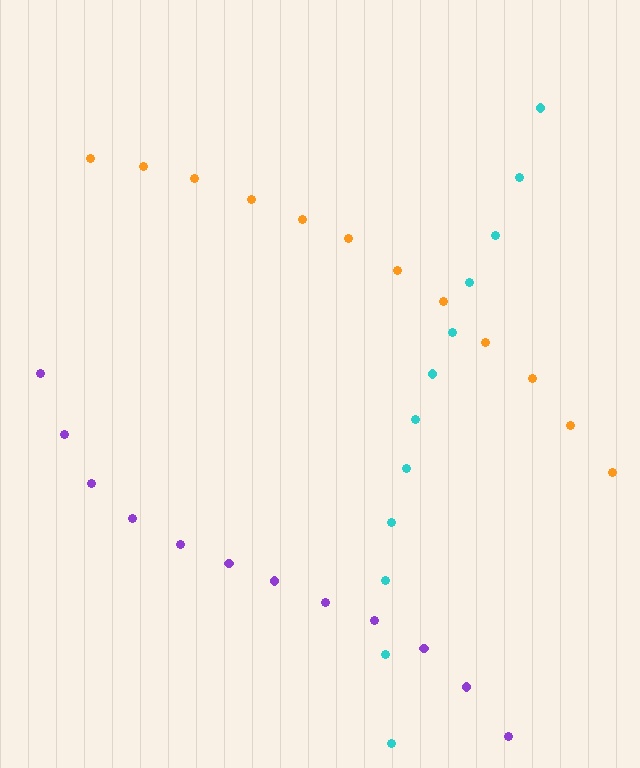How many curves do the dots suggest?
There are 3 distinct paths.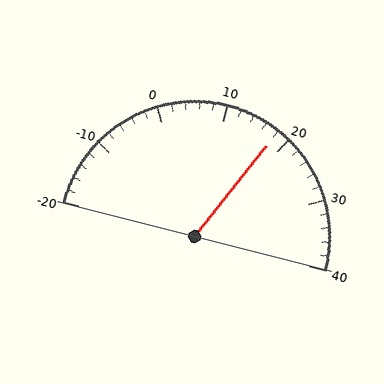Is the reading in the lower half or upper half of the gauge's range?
The reading is in the upper half of the range (-20 to 40).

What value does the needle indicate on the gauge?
The needle indicates approximately 18.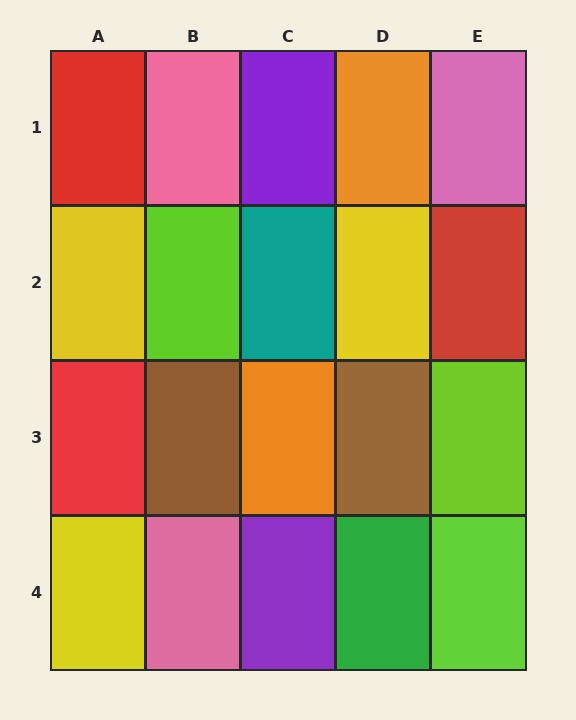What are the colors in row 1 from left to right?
Red, pink, purple, orange, pink.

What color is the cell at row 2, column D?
Yellow.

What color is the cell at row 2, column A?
Yellow.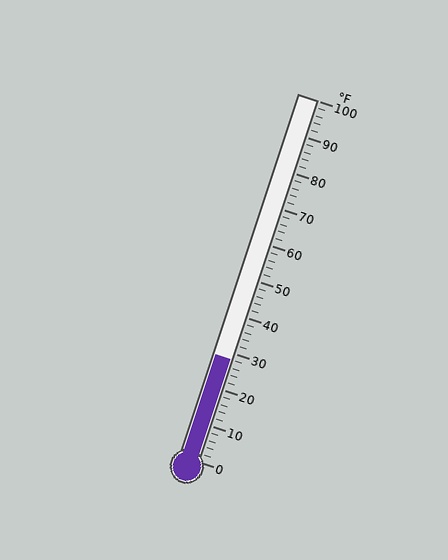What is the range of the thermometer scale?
The thermometer scale ranges from 0°F to 100°F.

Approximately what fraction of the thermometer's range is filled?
The thermometer is filled to approximately 30% of its range.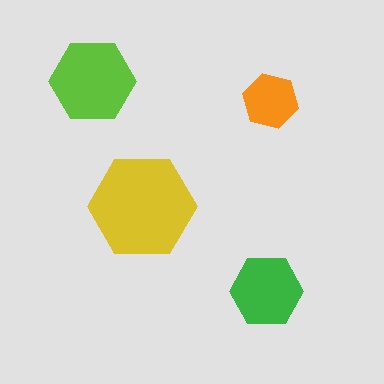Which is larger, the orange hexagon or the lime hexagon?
The lime one.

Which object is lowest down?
The green hexagon is bottommost.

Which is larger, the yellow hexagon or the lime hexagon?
The yellow one.